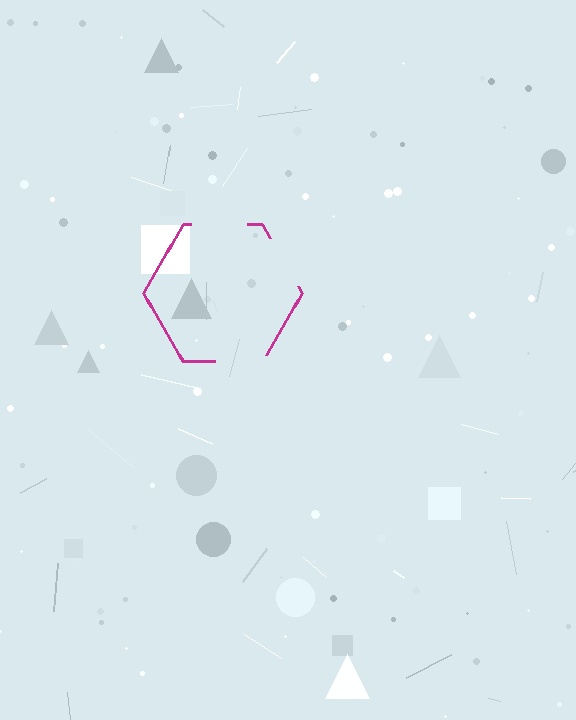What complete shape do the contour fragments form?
The contour fragments form a hexagon.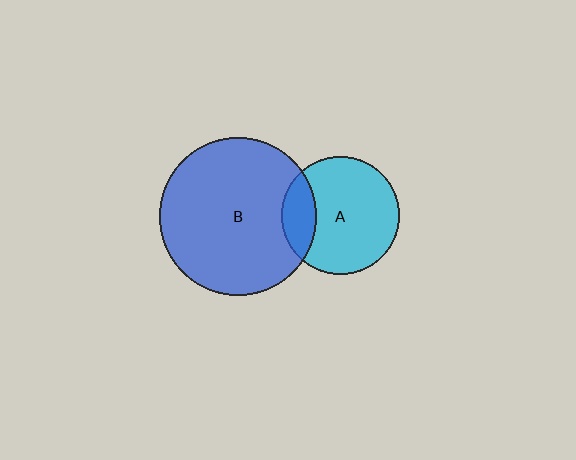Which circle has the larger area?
Circle B (blue).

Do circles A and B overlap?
Yes.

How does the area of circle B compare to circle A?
Approximately 1.8 times.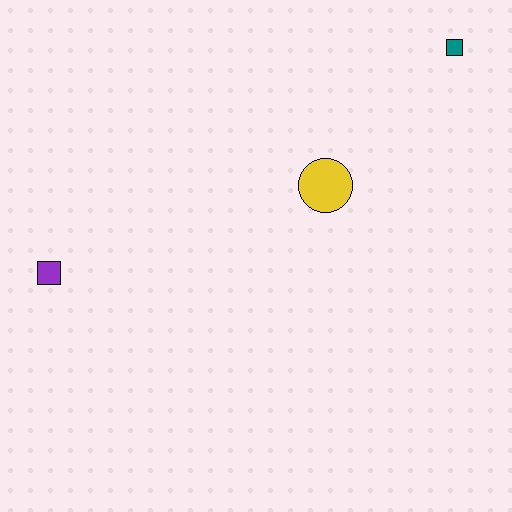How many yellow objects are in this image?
There is 1 yellow object.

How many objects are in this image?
There are 3 objects.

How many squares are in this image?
There are 2 squares.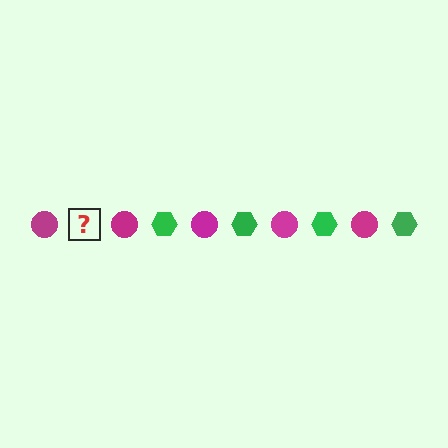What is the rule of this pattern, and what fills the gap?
The rule is that the pattern alternates between magenta circle and green hexagon. The gap should be filled with a green hexagon.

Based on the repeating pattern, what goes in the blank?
The blank should be a green hexagon.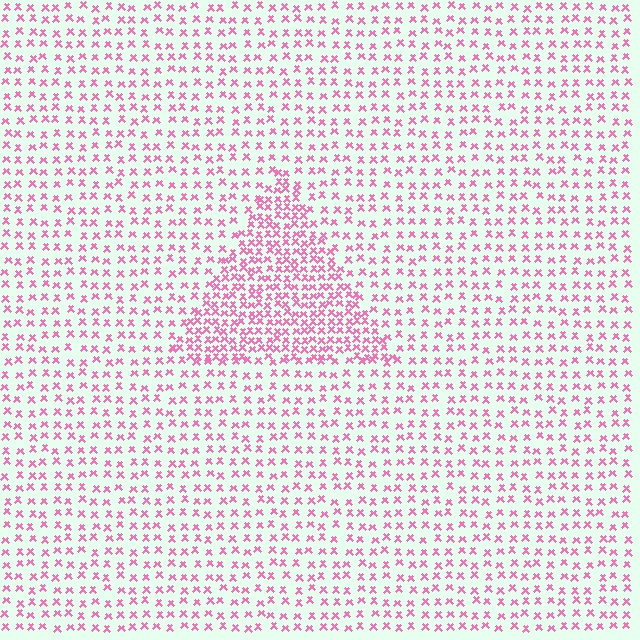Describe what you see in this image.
The image contains small pink elements arranged at two different densities. A triangle-shaped region is visible where the elements are more densely packed than the surrounding area.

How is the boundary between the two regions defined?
The boundary is defined by a change in element density (approximately 2.1x ratio). All elements are the same color, size, and shape.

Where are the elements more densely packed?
The elements are more densely packed inside the triangle boundary.